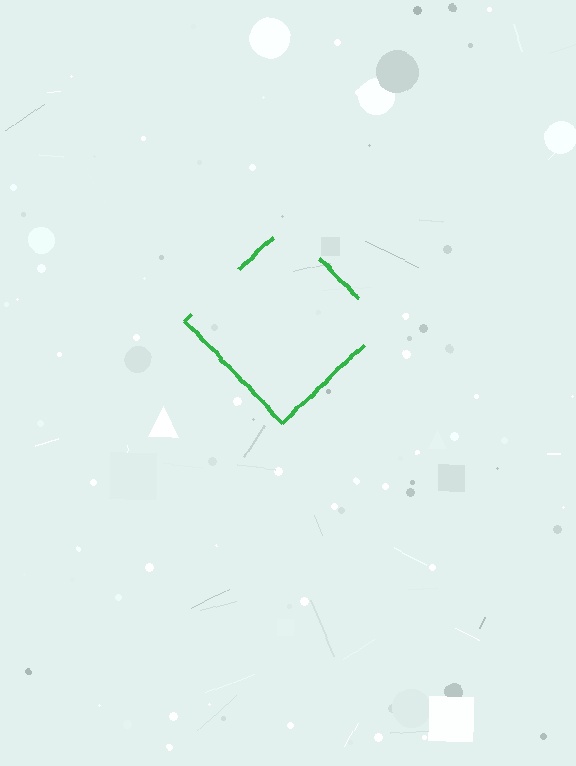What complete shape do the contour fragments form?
The contour fragments form a diamond.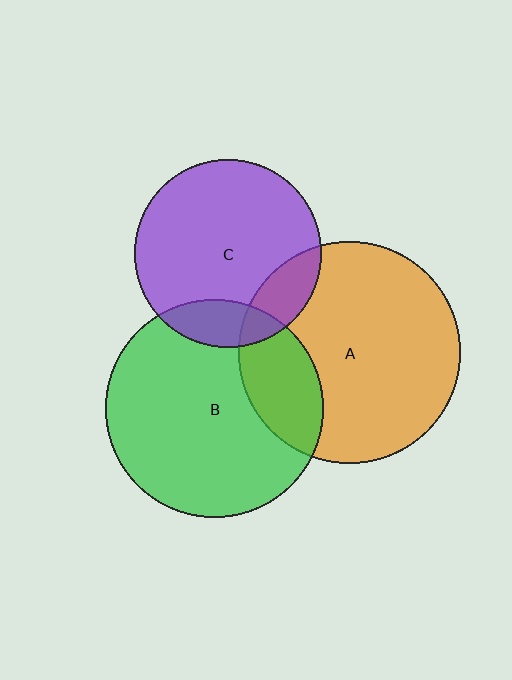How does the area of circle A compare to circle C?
Approximately 1.4 times.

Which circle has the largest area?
Circle A (orange).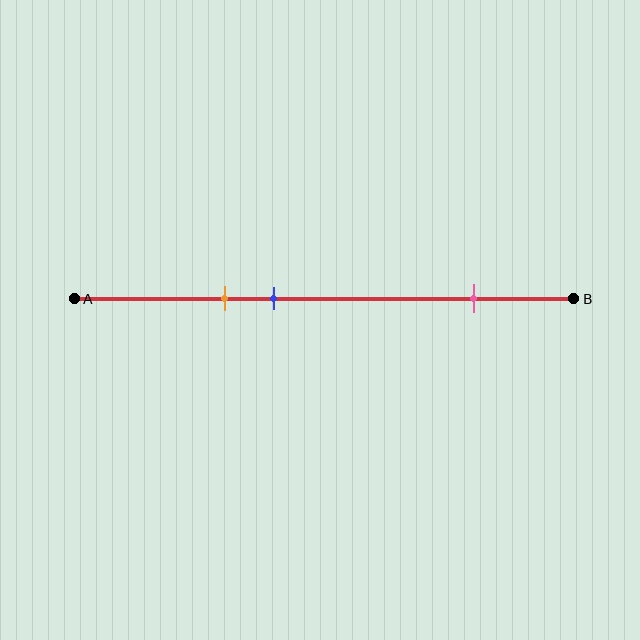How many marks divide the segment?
There are 3 marks dividing the segment.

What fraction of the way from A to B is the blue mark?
The blue mark is approximately 40% (0.4) of the way from A to B.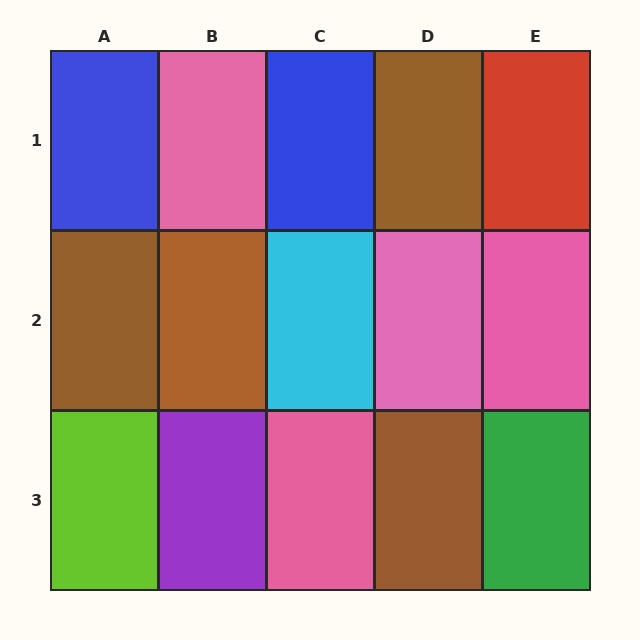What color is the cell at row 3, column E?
Green.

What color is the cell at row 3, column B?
Purple.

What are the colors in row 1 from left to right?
Blue, pink, blue, brown, red.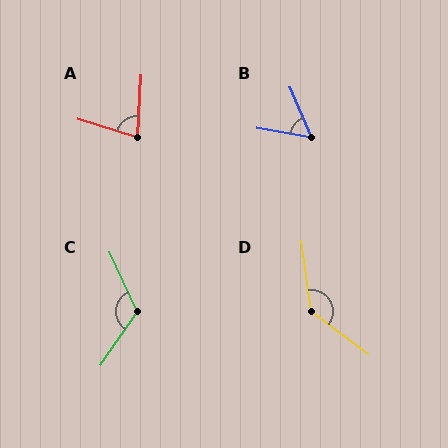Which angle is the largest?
D, at approximately 135 degrees.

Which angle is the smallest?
B, at approximately 58 degrees.